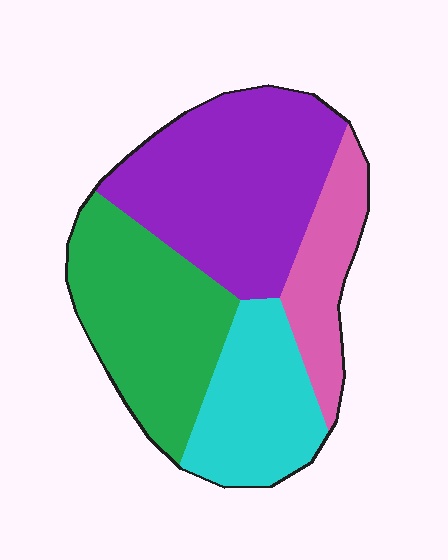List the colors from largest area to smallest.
From largest to smallest: purple, green, cyan, pink.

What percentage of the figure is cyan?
Cyan takes up about one fifth (1/5) of the figure.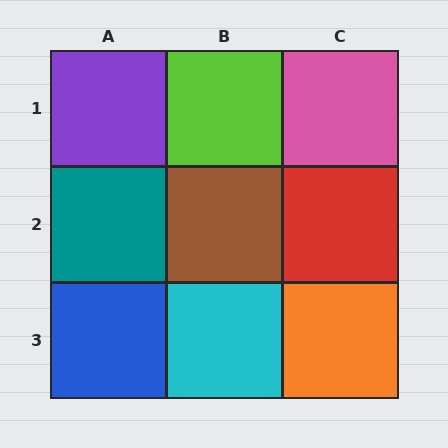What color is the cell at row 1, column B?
Lime.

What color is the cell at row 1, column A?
Purple.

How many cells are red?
1 cell is red.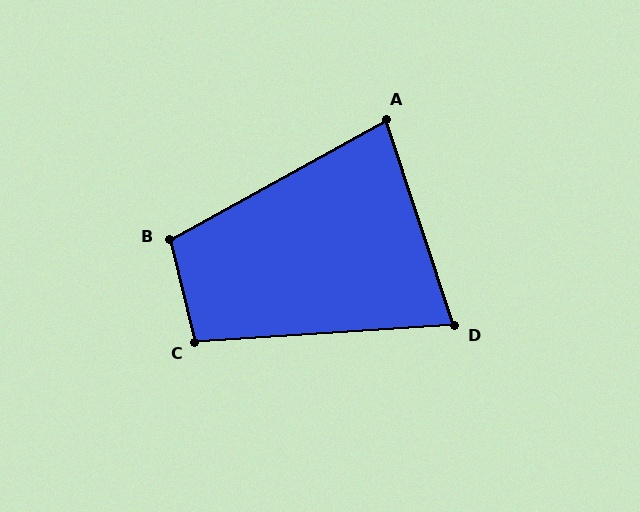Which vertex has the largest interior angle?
B, at approximately 105 degrees.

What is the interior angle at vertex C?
Approximately 101 degrees (obtuse).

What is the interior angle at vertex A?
Approximately 79 degrees (acute).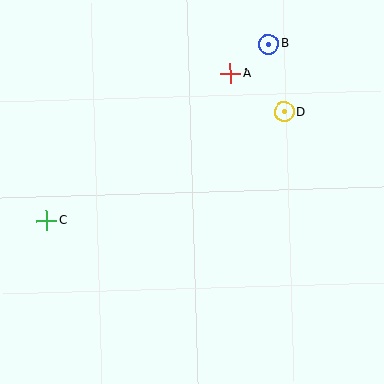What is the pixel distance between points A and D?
The distance between A and D is 66 pixels.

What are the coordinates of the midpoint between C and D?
The midpoint between C and D is at (165, 166).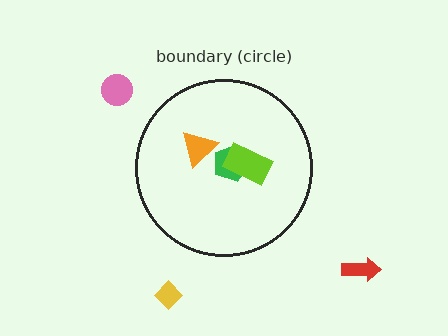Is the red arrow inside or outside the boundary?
Outside.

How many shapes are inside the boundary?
3 inside, 3 outside.